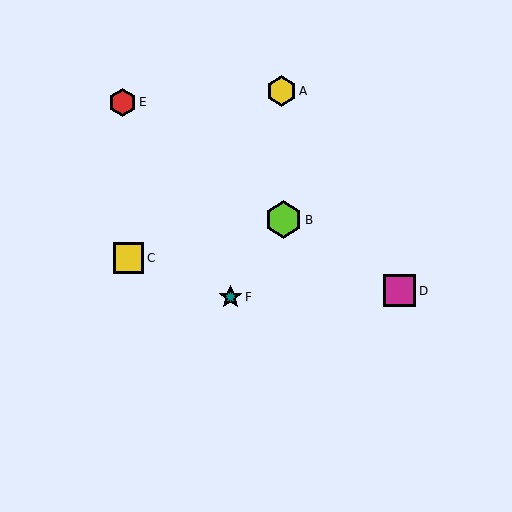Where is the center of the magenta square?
The center of the magenta square is at (399, 291).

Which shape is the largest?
The lime hexagon (labeled B) is the largest.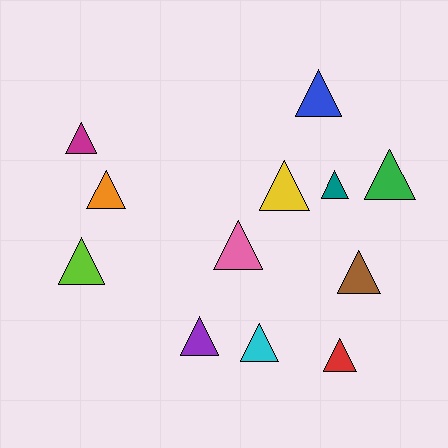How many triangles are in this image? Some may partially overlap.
There are 12 triangles.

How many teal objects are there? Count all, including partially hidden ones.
There is 1 teal object.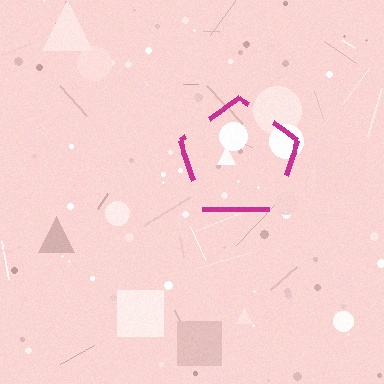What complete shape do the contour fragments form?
The contour fragments form a pentagon.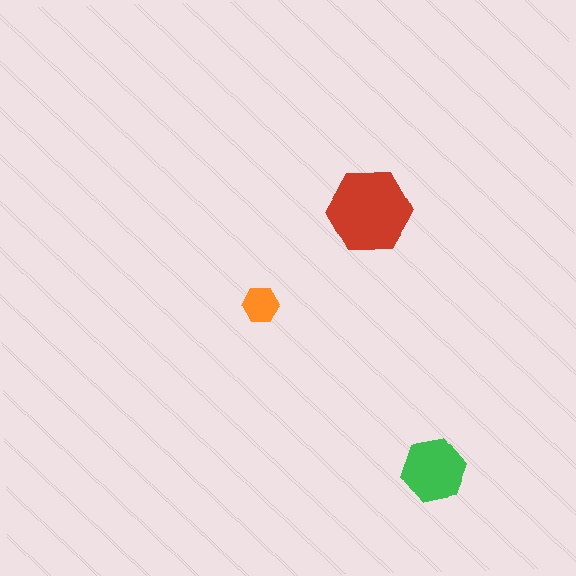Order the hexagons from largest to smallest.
the red one, the green one, the orange one.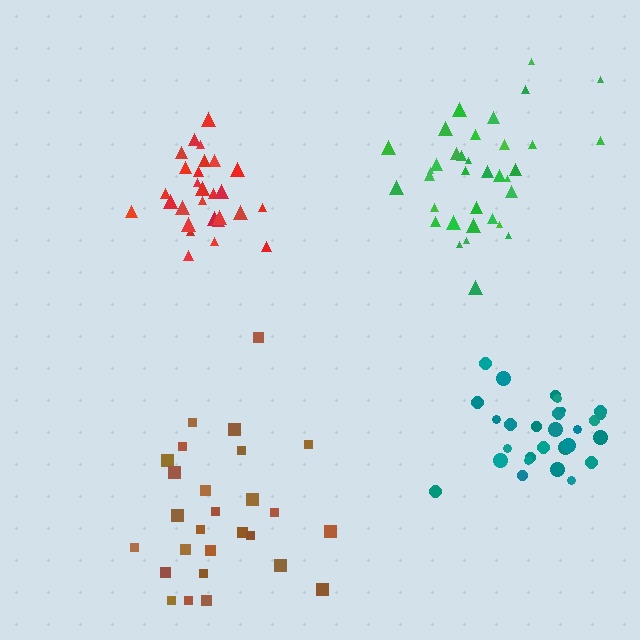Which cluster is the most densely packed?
Red.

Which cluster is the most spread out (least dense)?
Brown.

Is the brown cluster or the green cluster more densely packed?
Green.